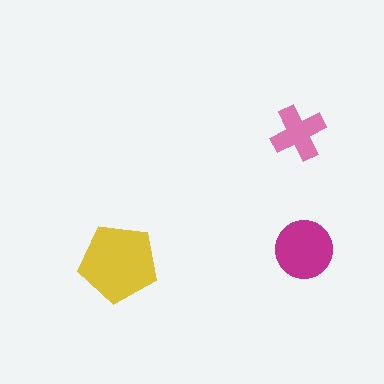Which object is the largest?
The yellow pentagon.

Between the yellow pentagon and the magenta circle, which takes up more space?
The yellow pentagon.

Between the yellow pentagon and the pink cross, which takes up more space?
The yellow pentagon.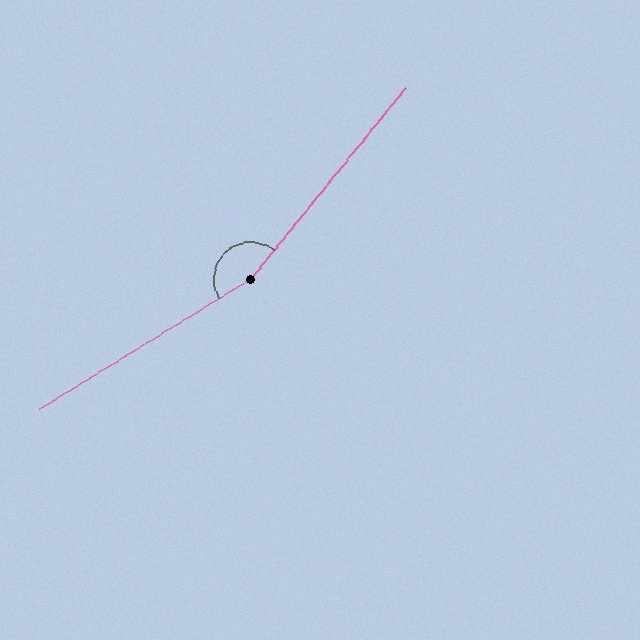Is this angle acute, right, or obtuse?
It is obtuse.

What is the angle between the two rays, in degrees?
Approximately 161 degrees.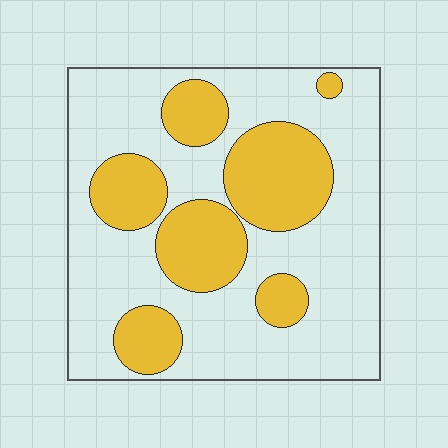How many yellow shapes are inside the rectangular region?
7.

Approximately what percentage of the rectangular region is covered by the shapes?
Approximately 30%.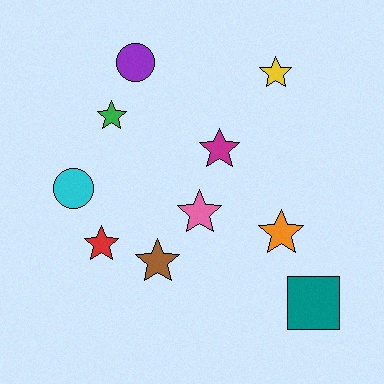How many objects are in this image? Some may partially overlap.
There are 10 objects.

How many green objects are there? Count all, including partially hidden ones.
There is 1 green object.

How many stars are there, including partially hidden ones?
There are 7 stars.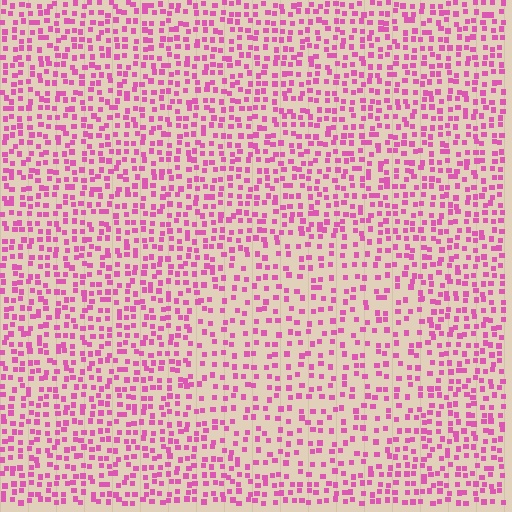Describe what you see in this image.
The image contains small pink elements arranged at two different densities. A circle-shaped region is visible where the elements are less densely packed than the surrounding area.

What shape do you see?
I see a circle.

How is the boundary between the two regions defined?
The boundary is defined by a change in element density (approximately 1.6x ratio). All elements are the same color, size, and shape.